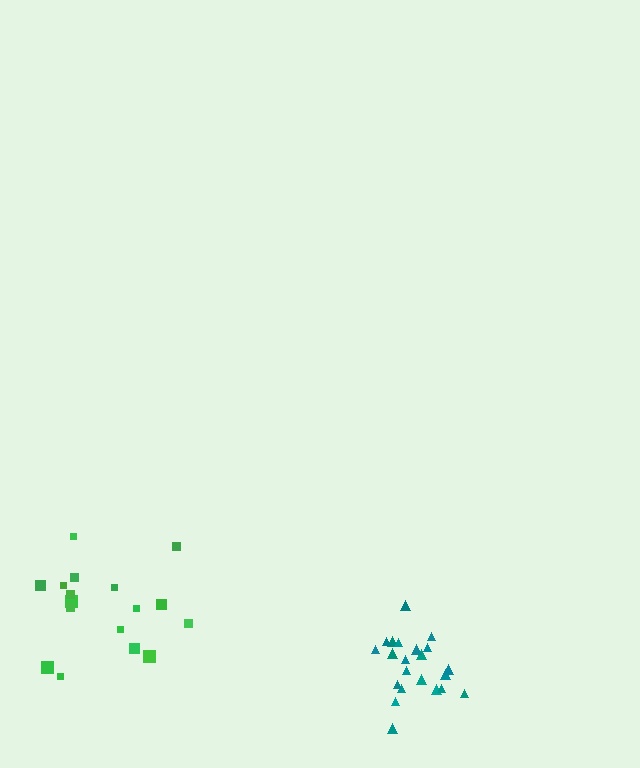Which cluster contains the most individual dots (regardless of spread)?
Teal (22).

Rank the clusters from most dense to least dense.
teal, green.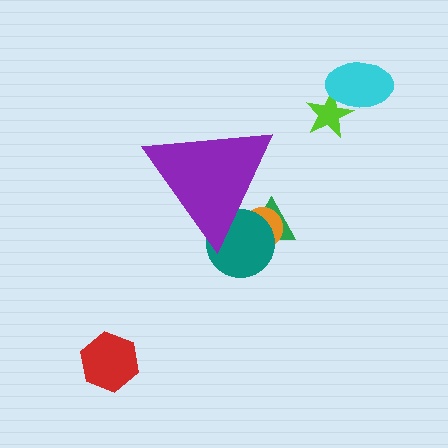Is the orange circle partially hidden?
Yes, the orange circle is partially hidden behind the purple triangle.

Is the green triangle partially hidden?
Yes, the green triangle is partially hidden behind the purple triangle.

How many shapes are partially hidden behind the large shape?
3 shapes are partially hidden.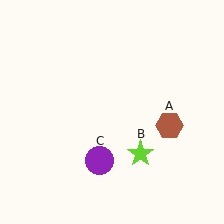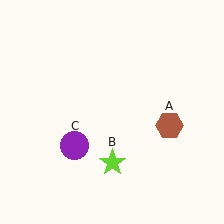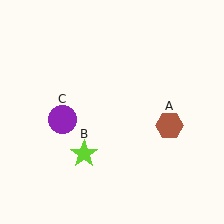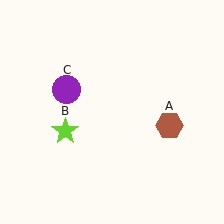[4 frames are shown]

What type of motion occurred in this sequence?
The lime star (object B), purple circle (object C) rotated clockwise around the center of the scene.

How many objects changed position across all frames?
2 objects changed position: lime star (object B), purple circle (object C).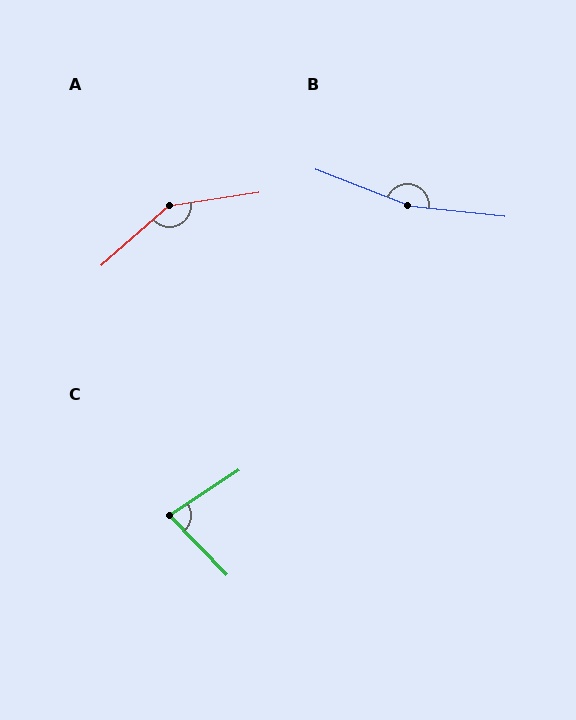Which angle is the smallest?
C, at approximately 79 degrees.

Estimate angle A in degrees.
Approximately 147 degrees.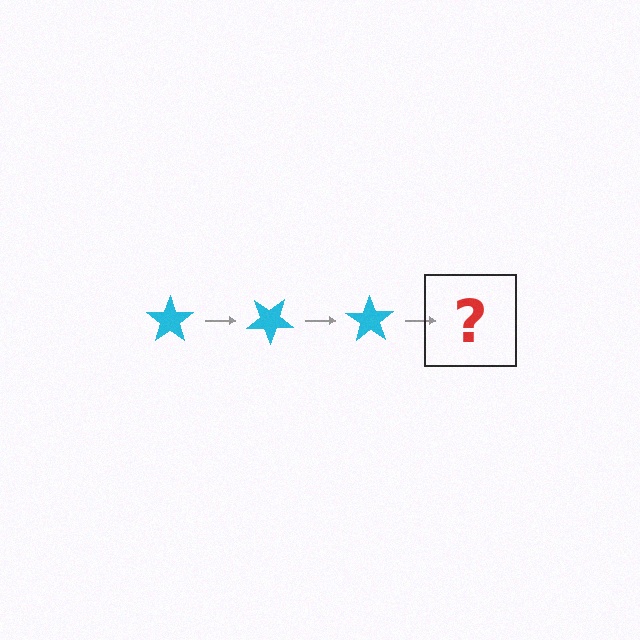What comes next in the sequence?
The next element should be a cyan star rotated 105 degrees.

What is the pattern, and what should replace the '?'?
The pattern is that the star rotates 35 degrees each step. The '?' should be a cyan star rotated 105 degrees.